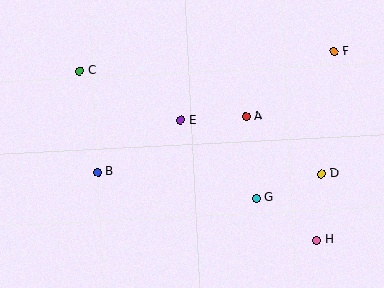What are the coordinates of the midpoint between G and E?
The midpoint between G and E is at (218, 159).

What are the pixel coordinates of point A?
Point A is at (246, 117).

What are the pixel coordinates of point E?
Point E is at (181, 120).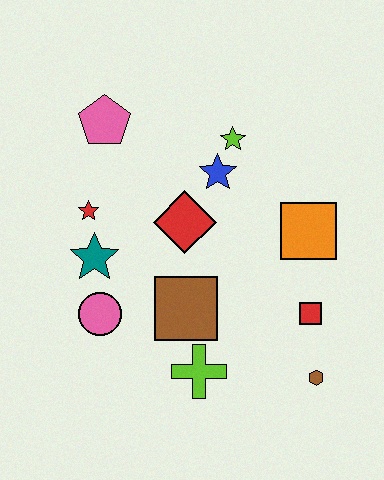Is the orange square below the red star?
Yes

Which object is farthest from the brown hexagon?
The pink pentagon is farthest from the brown hexagon.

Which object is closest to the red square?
The brown hexagon is closest to the red square.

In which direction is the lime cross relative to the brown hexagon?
The lime cross is to the left of the brown hexagon.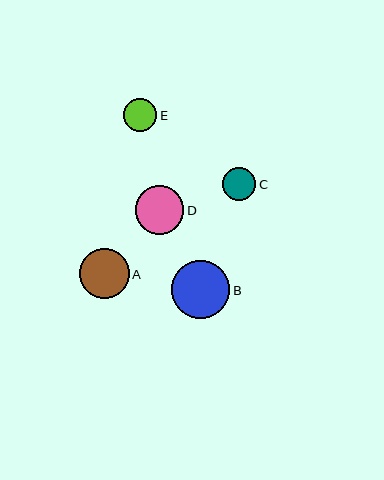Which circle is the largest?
Circle B is the largest with a size of approximately 58 pixels.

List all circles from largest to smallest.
From largest to smallest: B, A, D, C, E.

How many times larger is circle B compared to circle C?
Circle B is approximately 1.7 times the size of circle C.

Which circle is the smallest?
Circle E is the smallest with a size of approximately 33 pixels.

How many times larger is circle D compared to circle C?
Circle D is approximately 1.4 times the size of circle C.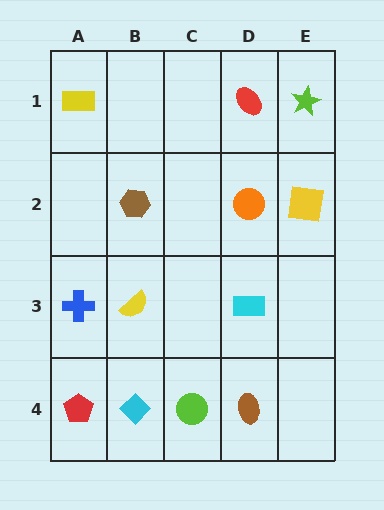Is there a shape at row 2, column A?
No, that cell is empty.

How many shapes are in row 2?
3 shapes.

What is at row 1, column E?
A lime star.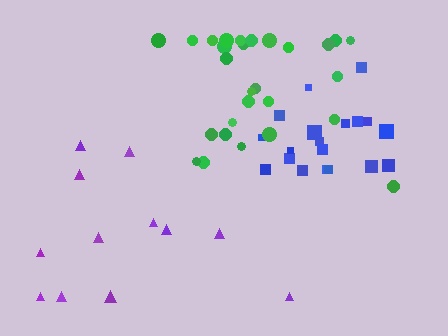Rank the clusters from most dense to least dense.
green, blue, purple.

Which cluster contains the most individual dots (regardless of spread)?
Green (28).